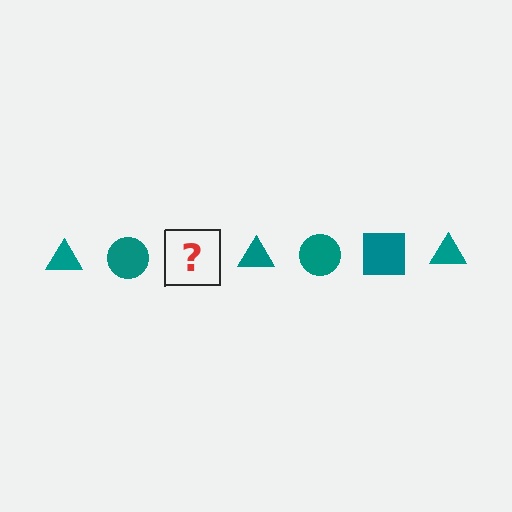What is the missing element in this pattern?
The missing element is a teal square.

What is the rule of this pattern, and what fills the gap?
The rule is that the pattern cycles through triangle, circle, square shapes in teal. The gap should be filled with a teal square.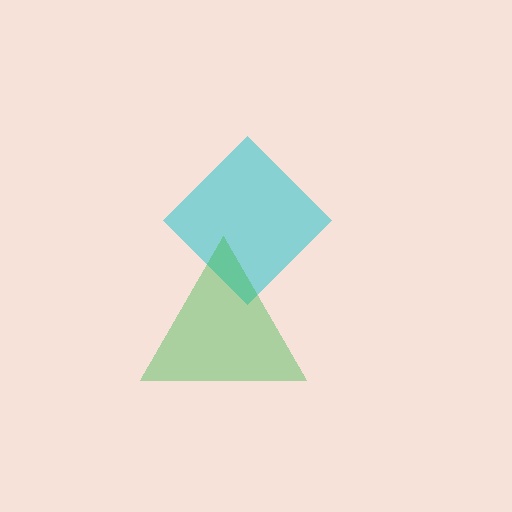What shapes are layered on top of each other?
The layered shapes are: a cyan diamond, a green triangle.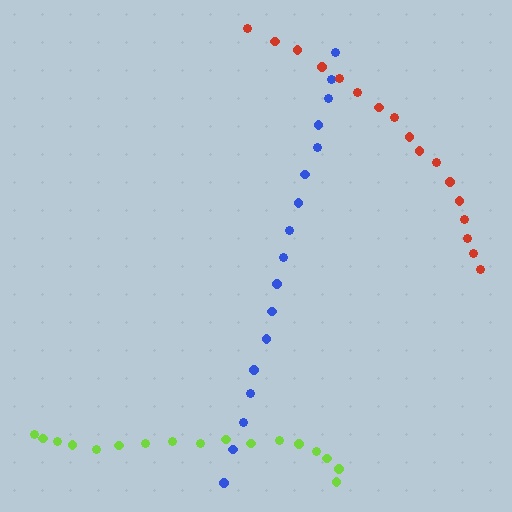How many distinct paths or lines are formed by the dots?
There are 3 distinct paths.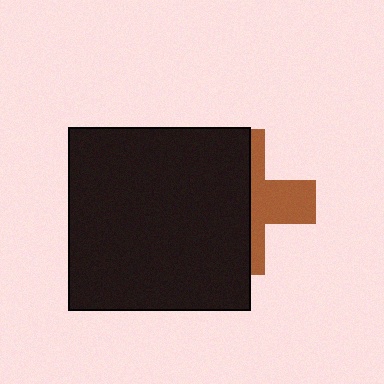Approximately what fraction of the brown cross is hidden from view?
Roughly 61% of the brown cross is hidden behind the black square.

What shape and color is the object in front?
The object in front is a black square.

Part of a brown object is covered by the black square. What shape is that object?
It is a cross.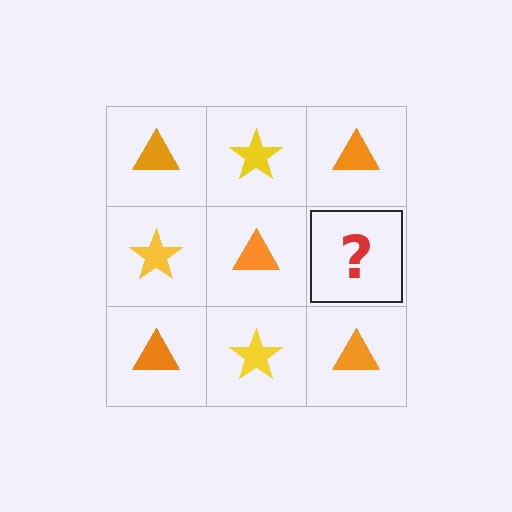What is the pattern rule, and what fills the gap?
The rule is that it alternates orange triangle and yellow star in a checkerboard pattern. The gap should be filled with a yellow star.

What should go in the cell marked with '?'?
The missing cell should contain a yellow star.